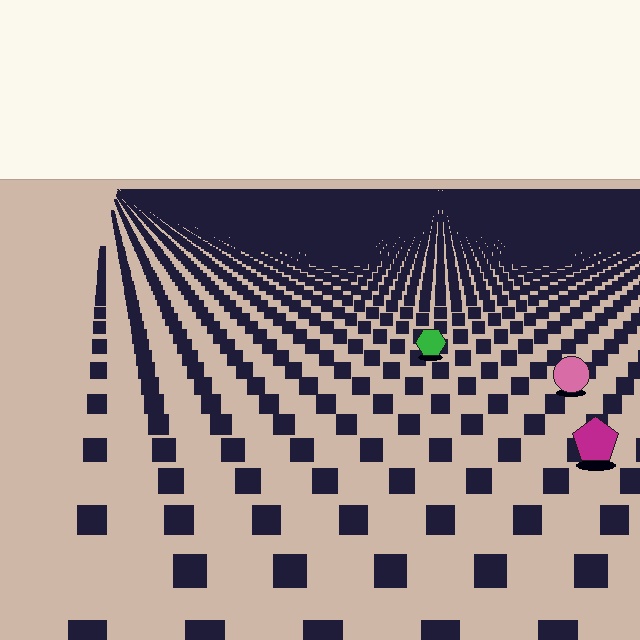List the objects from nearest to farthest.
From nearest to farthest: the magenta pentagon, the pink circle, the green hexagon.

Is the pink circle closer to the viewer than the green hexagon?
Yes. The pink circle is closer — you can tell from the texture gradient: the ground texture is coarser near it.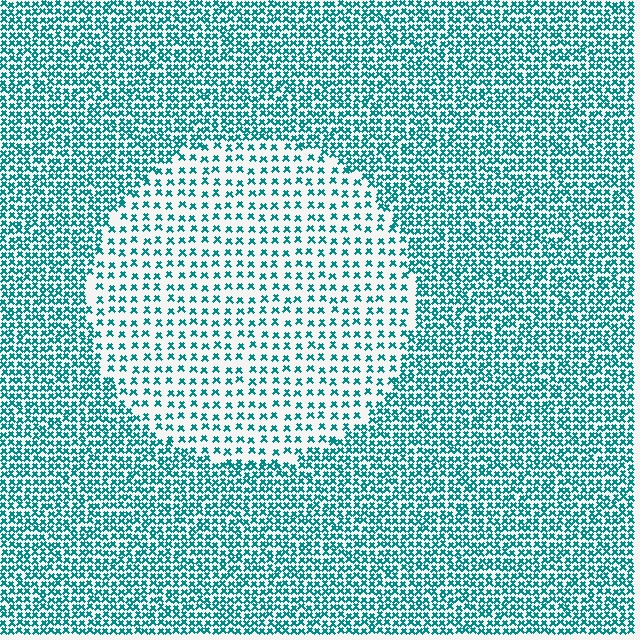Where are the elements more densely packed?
The elements are more densely packed outside the circle boundary.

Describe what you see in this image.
The image contains small teal elements arranged at two different densities. A circle-shaped region is visible where the elements are less densely packed than the surrounding area.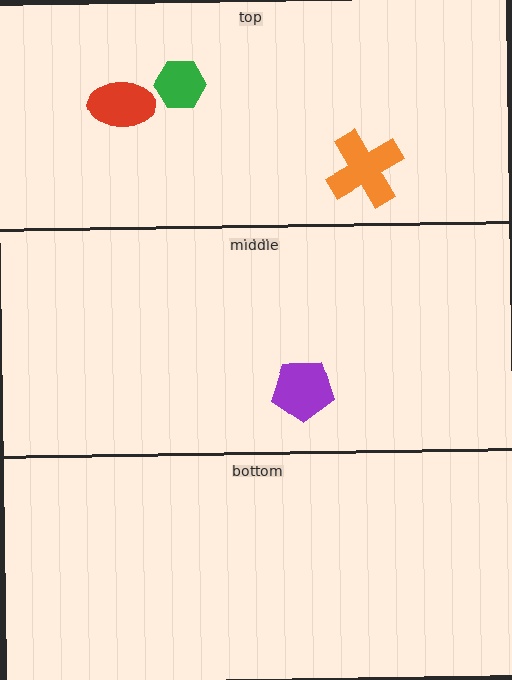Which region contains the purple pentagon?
The middle region.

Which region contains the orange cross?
The top region.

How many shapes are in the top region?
3.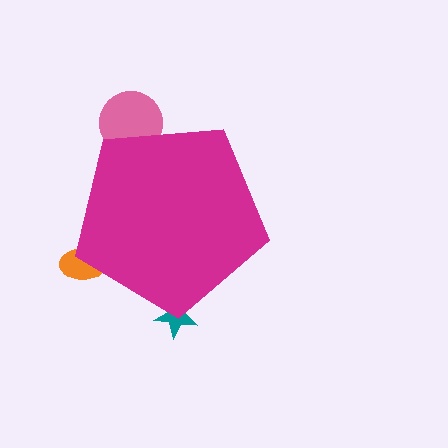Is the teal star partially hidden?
Yes, the teal star is partially hidden behind the magenta pentagon.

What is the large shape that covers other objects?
A magenta pentagon.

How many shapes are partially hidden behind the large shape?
3 shapes are partially hidden.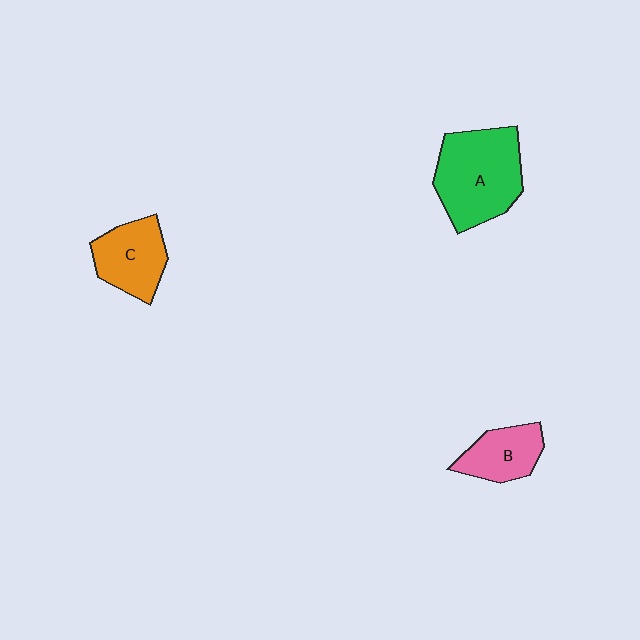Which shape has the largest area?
Shape A (green).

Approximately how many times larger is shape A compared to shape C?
Approximately 1.6 times.